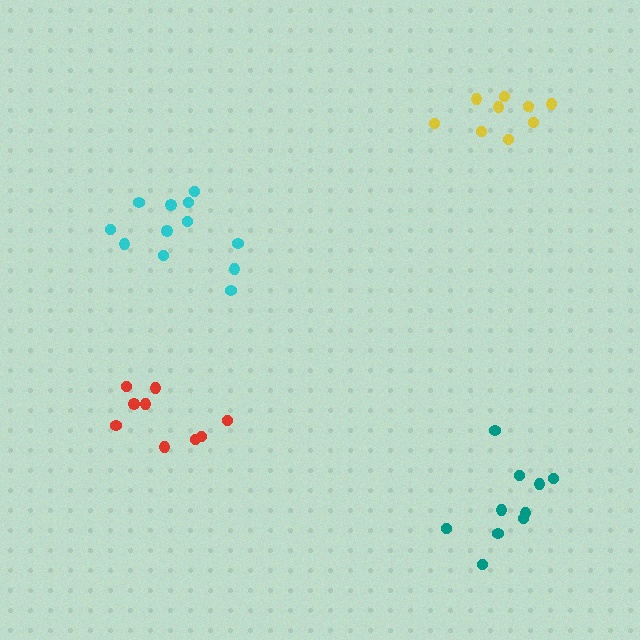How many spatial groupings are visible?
There are 4 spatial groupings.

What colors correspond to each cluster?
The clusters are colored: red, teal, cyan, yellow.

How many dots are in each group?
Group 1: 9 dots, Group 2: 10 dots, Group 3: 12 dots, Group 4: 9 dots (40 total).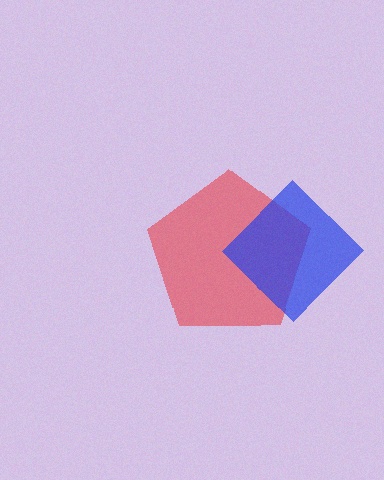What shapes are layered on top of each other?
The layered shapes are: a red pentagon, a blue diamond.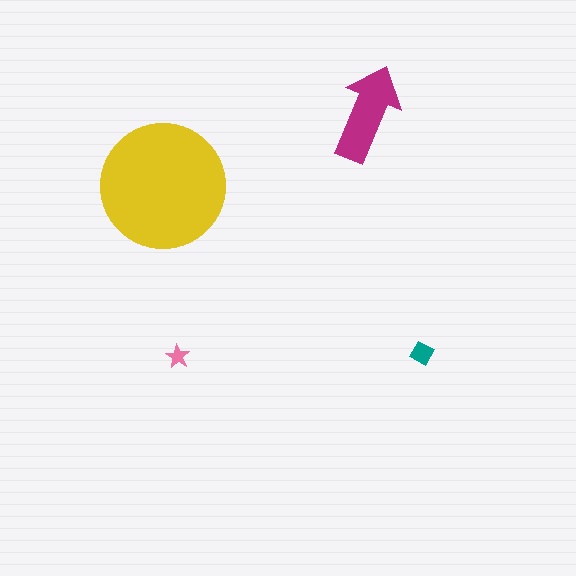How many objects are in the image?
There are 4 objects in the image.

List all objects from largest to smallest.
The yellow circle, the magenta arrow, the teal diamond, the pink star.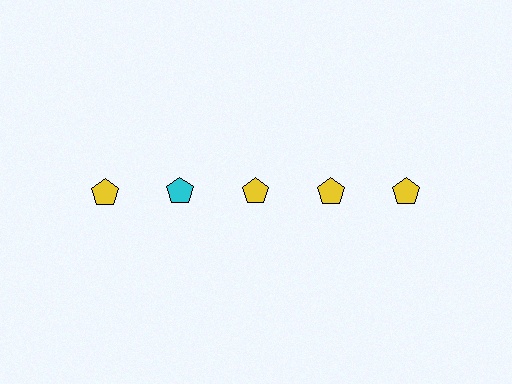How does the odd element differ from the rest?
It has a different color: cyan instead of yellow.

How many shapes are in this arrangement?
There are 5 shapes arranged in a grid pattern.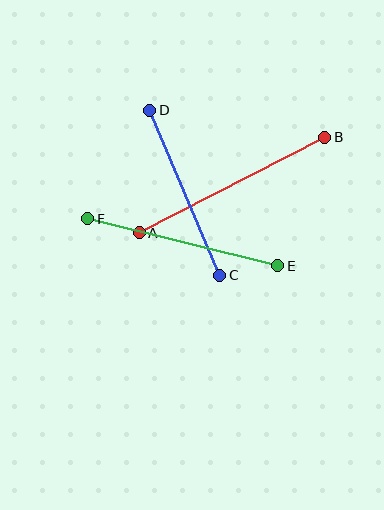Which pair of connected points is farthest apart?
Points A and B are farthest apart.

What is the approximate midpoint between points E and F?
The midpoint is at approximately (183, 242) pixels.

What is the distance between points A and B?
The distance is approximately 209 pixels.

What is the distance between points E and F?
The distance is approximately 196 pixels.